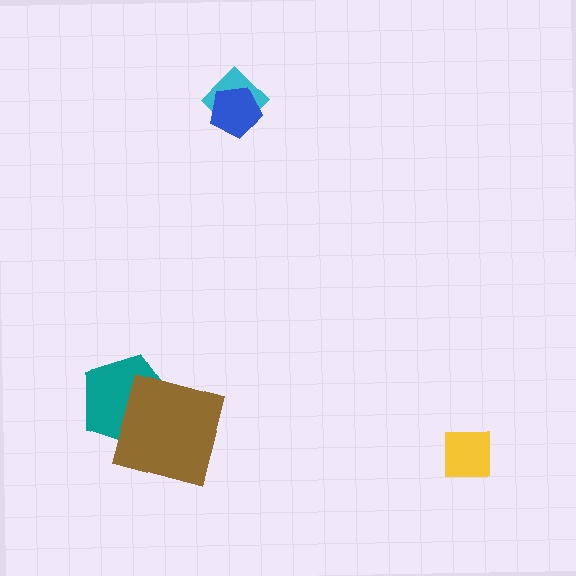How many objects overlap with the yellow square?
0 objects overlap with the yellow square.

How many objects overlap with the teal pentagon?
1 object overlaps with the teal pentagon.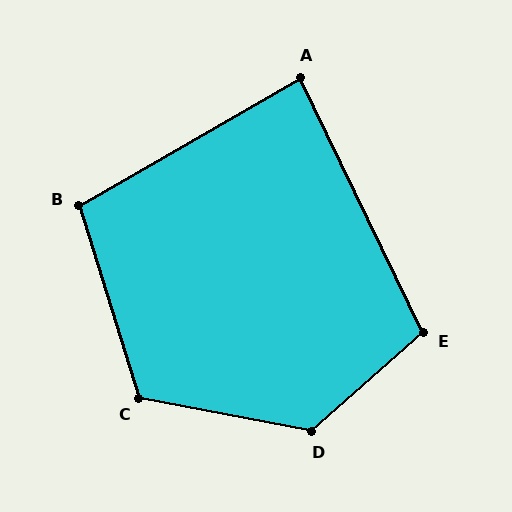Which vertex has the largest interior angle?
D, at approximately 128 degrees.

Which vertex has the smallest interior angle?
A, at approximately 86 degrees.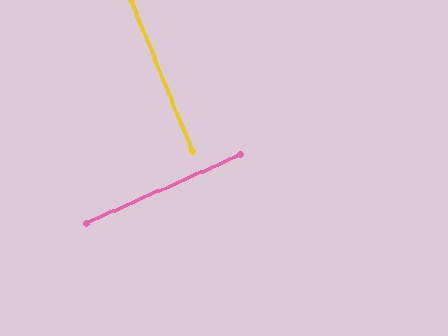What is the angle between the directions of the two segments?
Approximately 88 degrees.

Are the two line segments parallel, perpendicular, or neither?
Perpendicular — they meet at approximately 88°.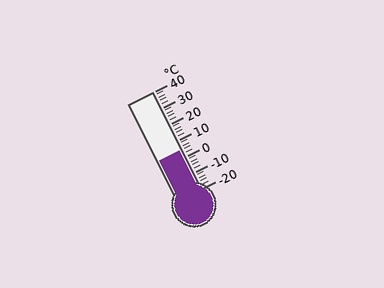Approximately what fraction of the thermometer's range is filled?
The thermometer is filled to approximately 40% of its range.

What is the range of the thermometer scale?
The thermometer scale ranges from -20°C to 40°C.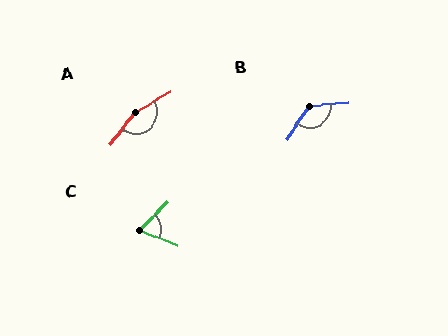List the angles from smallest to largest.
C (66°), B (130°), A (158°).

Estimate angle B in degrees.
Approximately 130 degrees.